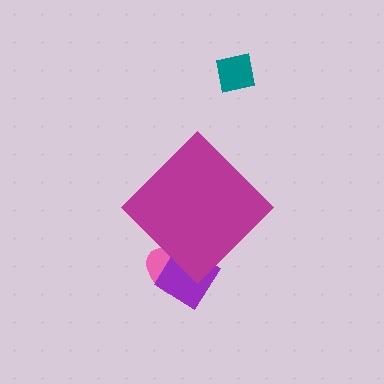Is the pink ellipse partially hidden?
Yes, the pink ellipse is partially hidden behind the magenta diamond.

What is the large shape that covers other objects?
A magenta diamond.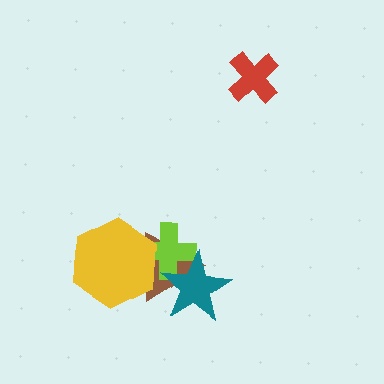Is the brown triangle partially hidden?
Yes, it is partially covered by another shape.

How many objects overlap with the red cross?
0 objects overlap with the red cross.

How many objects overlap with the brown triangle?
3 objects overlap with the brown triangle.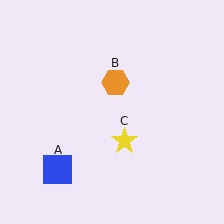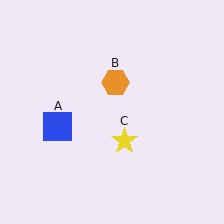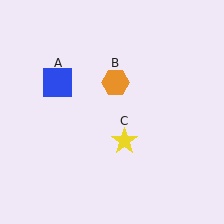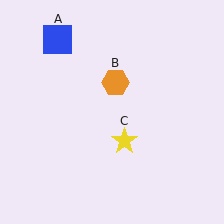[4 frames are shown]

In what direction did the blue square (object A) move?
The blue square (object A) moved up.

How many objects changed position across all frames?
1 object changed position: blue square (object A).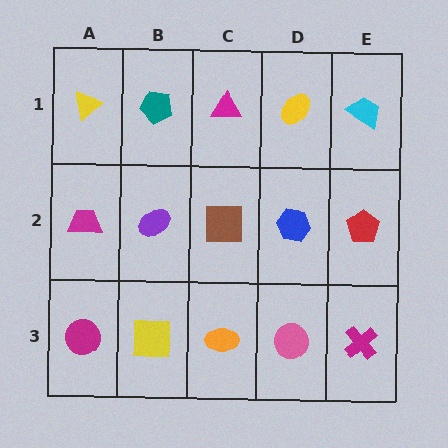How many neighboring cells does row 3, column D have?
3.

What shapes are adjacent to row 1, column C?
A brown square (row 2, column C), a teal pentagon (row 1, column B), a yellow ellipse (row 1, column D).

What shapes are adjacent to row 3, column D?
A blue hexagon (row 2, column D), an orange ellipse (row 3, column C), a magenta cross (row 3, column E).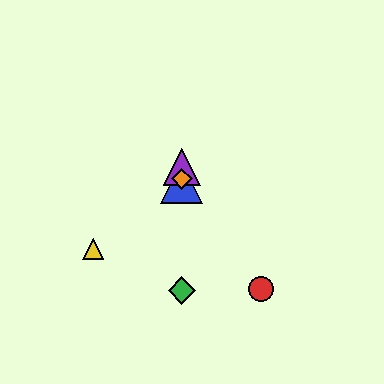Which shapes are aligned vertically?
The blue triangle, the green diamond, the purple triangle, the orange diamond are aligned vertically.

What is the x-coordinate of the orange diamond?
The orange diamond is at x≈182.